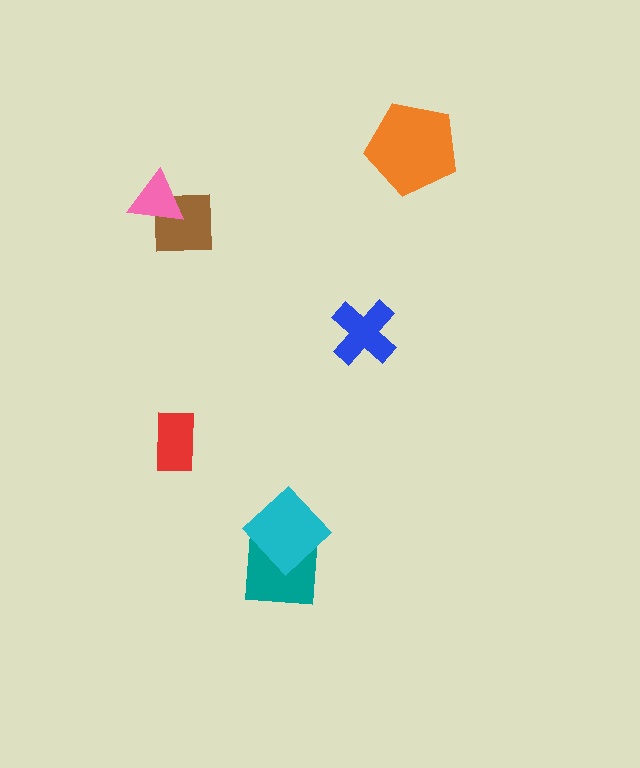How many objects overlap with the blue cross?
0 objects overlap with the blue cross.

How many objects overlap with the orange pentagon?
0 objects overlap with the orange pentagon.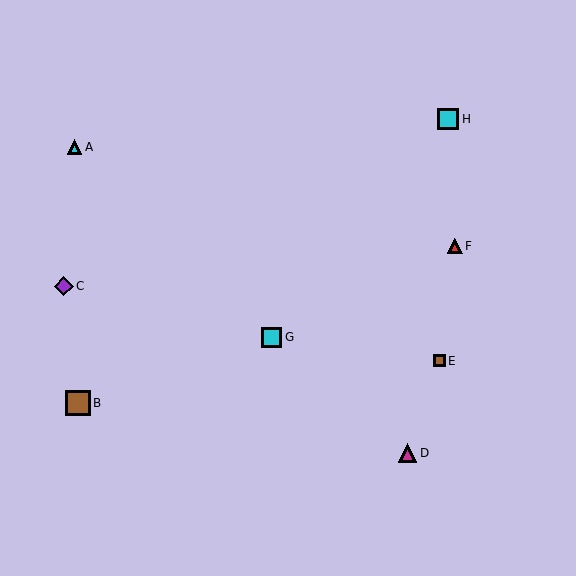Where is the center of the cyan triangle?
The center of the cyan triangle is at (75, 147).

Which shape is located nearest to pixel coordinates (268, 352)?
The cyan square (labeled G) at (272, 337) is nearest to that location.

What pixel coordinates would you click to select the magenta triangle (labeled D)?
Click at (408, 453) to select the magenta triangle D.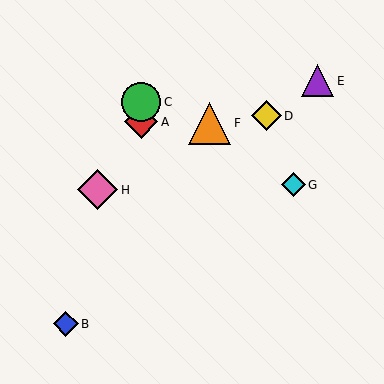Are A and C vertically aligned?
Yes, both are at x≈141.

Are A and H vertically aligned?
No, A is at x≈141 and H is at x≈98.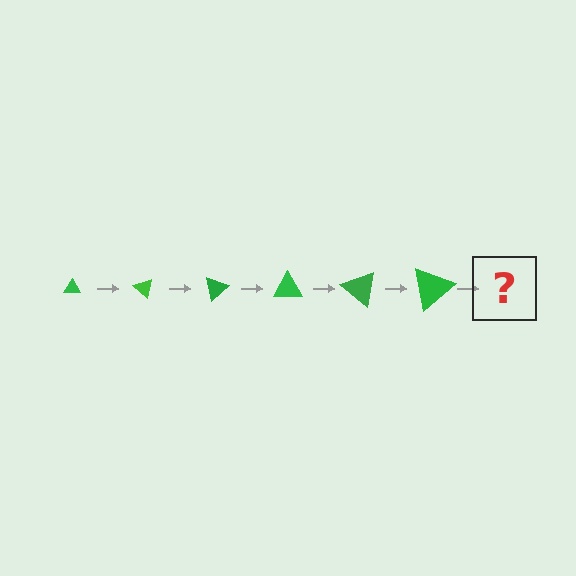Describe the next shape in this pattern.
It should be a triangle, larger than the previous one and rotated 240 degrees from the start.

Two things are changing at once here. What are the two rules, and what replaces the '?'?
The two rules are that the triangle grows larger each step and it rotates 40 degrees each step. The '?' should be a triangle, larger than the previous one and rotated 240 degrees from the start.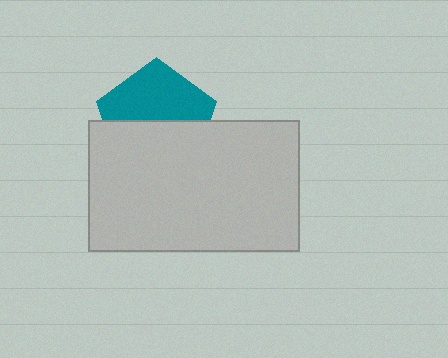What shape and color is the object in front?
The object in front is a light gray rectangle.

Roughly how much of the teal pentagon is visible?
About half of it is visible (roughly 49%).